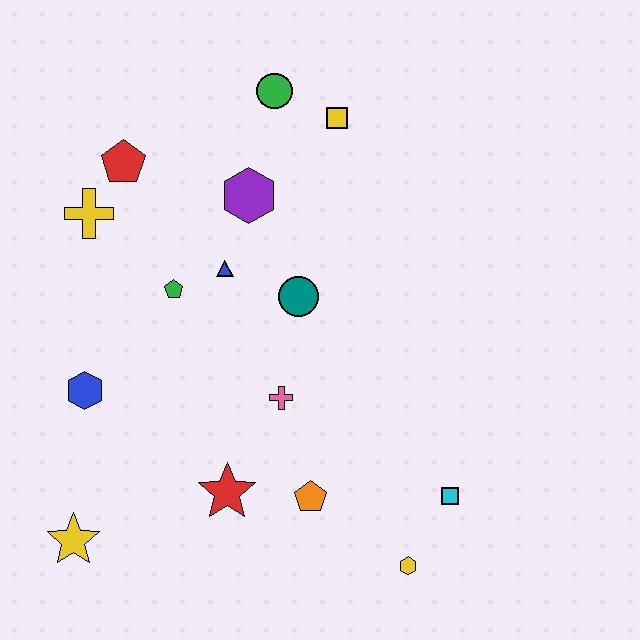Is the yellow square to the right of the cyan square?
No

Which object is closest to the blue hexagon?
The green pentagon is closest to the blue hexagon.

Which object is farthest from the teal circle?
The yellow star is farthest from the teal circle.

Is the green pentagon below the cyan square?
No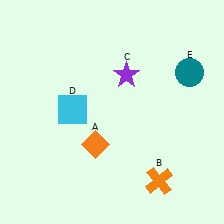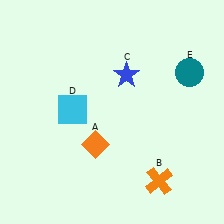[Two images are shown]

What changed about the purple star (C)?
In Image 1, C is purple. In Image 2, it changed to blue.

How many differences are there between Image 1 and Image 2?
There is 1 difference between the two images.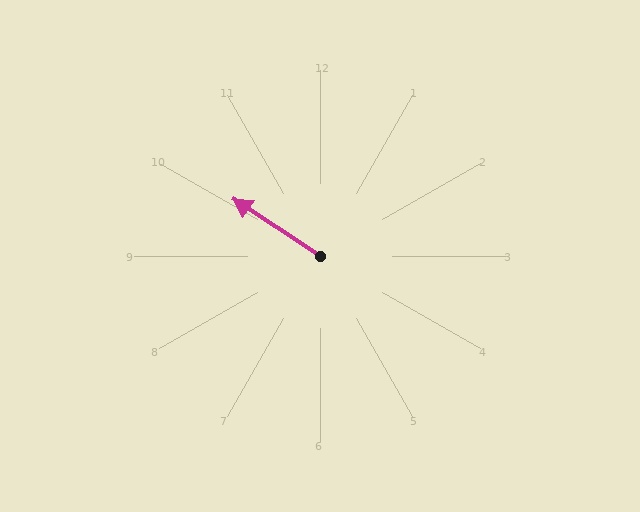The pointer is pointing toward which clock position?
Roughly 10 o'clock.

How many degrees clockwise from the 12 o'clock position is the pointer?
Approximately 303 degrees.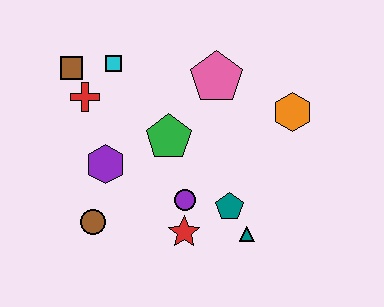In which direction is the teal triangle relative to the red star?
The teal triangle is to the right of the red star.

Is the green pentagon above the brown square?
No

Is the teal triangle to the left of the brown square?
No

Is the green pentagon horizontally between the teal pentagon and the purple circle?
No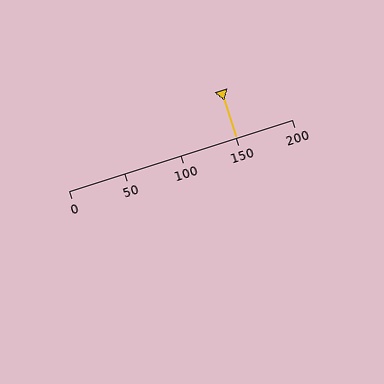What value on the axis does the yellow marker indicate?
The marker indicates approximately 150.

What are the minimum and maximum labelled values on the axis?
The axis runs from 0 to 200.